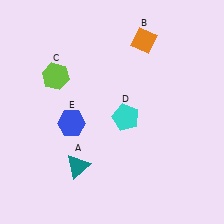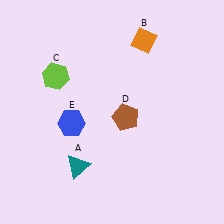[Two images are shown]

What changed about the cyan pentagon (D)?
In Image 1, D is cyan. In Image 2, it changed to brown.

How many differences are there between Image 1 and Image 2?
There is 1 difference between the two images.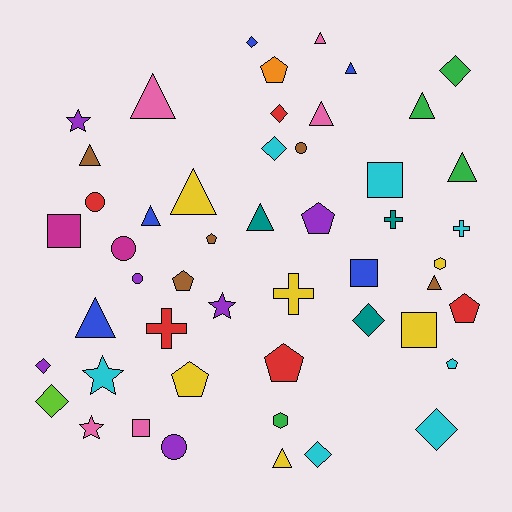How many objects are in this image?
There are 50 objects.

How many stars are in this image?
There are 4 stars.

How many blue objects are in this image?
There are 5 blue objects.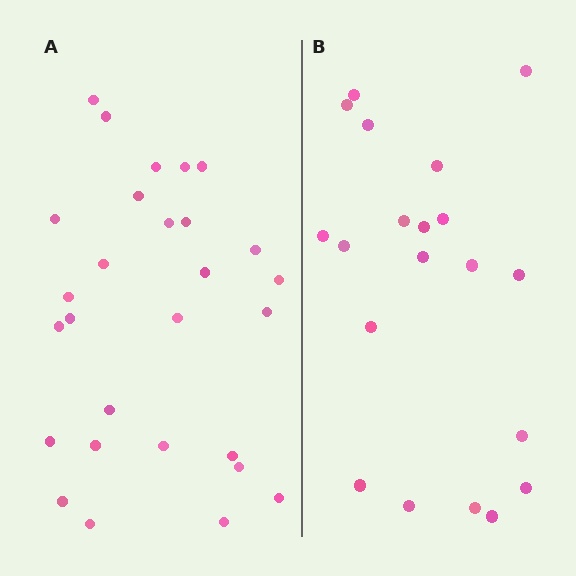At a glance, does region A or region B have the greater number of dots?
Region A (the left region) has more dots.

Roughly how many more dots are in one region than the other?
Region A has roughly 8 or so more dots than region B.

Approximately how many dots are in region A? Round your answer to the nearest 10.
About 30 dots. (The exact count is 28, which rounds to 30.)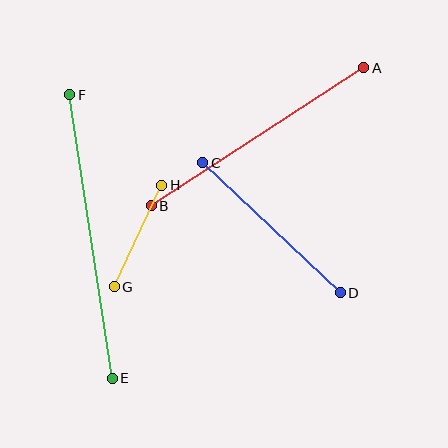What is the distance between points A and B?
The distance is approximately 253 pixels.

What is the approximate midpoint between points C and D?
The midpoint is at approximately (271, 228) pixels.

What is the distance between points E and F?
The distance is approximately 287 pixels.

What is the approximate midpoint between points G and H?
The midpoint is at approximately (138, 236) pixels.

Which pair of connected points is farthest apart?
Points E and F are farthest apart.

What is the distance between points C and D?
The distance is approximately 189 pixels.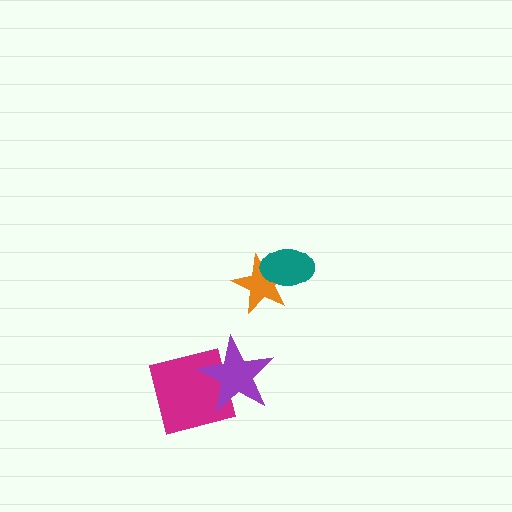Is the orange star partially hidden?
Yes, it is partially covered by another shape.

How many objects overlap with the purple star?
1 object overlaps with the purple star.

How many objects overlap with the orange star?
1 object overlaps with the orange star.